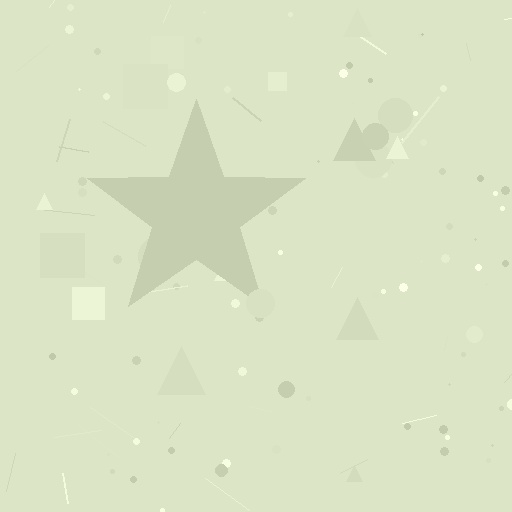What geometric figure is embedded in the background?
A star is embedded in the background.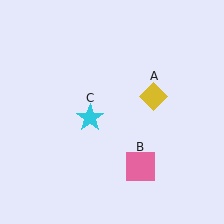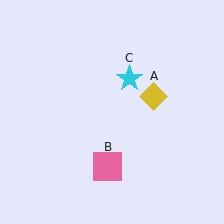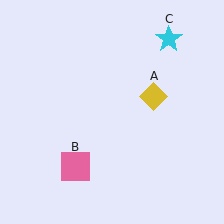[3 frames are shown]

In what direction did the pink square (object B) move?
The pink square (object B) moved left.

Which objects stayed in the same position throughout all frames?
Yellow diamond (object A) remained stationary.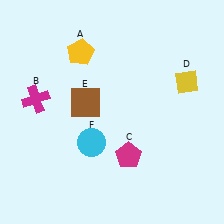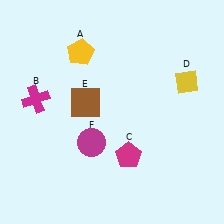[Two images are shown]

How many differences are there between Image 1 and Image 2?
There is 1 difference between the two images.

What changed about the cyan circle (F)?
In Image 1, F is cyan. In Image 2, it changed to magenta.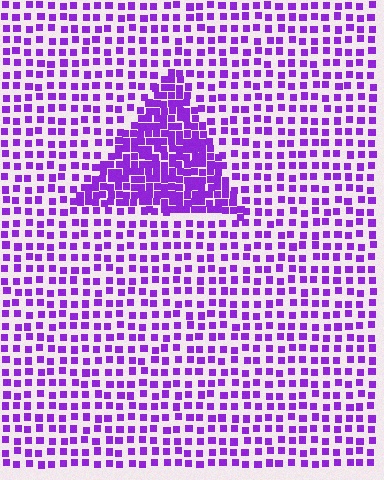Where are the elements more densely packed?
The elements are more densely packed inside the triangle boundary.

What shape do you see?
I see a triangle.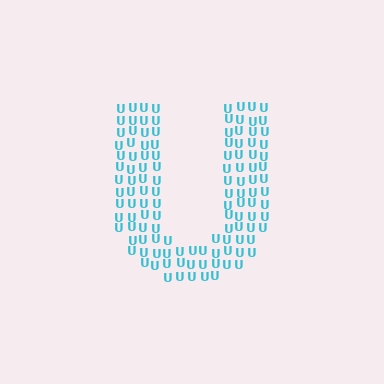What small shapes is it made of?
It is made of small letter U's.